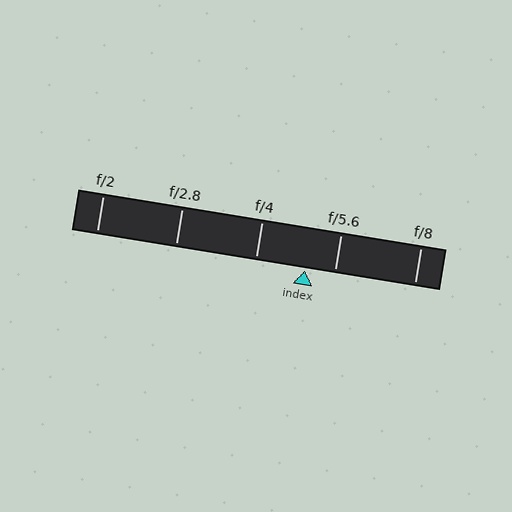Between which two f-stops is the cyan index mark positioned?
The index mark is between f/4 and f/5.6.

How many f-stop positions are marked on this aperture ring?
There are 5 f-stop positions marked.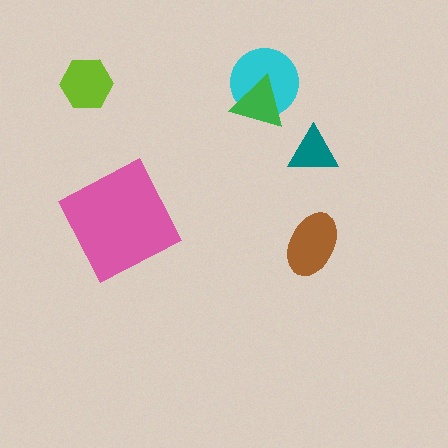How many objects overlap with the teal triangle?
0 objects overlap with the teal triangle.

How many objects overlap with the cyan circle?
1 object overlaps with the cyan circle.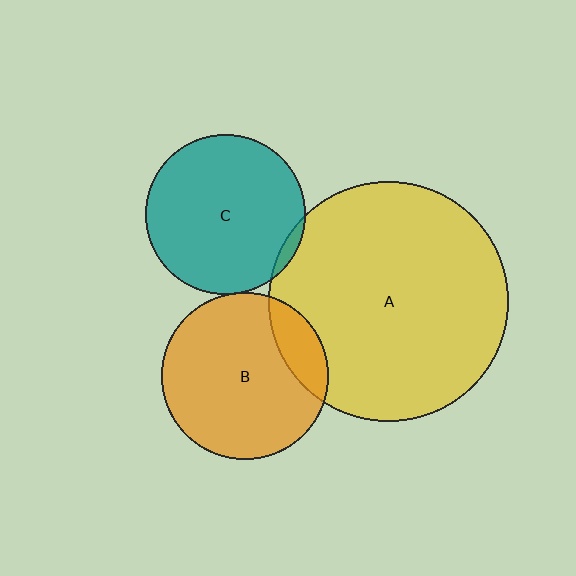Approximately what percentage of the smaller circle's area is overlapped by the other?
Approximately 5%.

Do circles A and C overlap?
Yes.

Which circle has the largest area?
Circle A (yellow).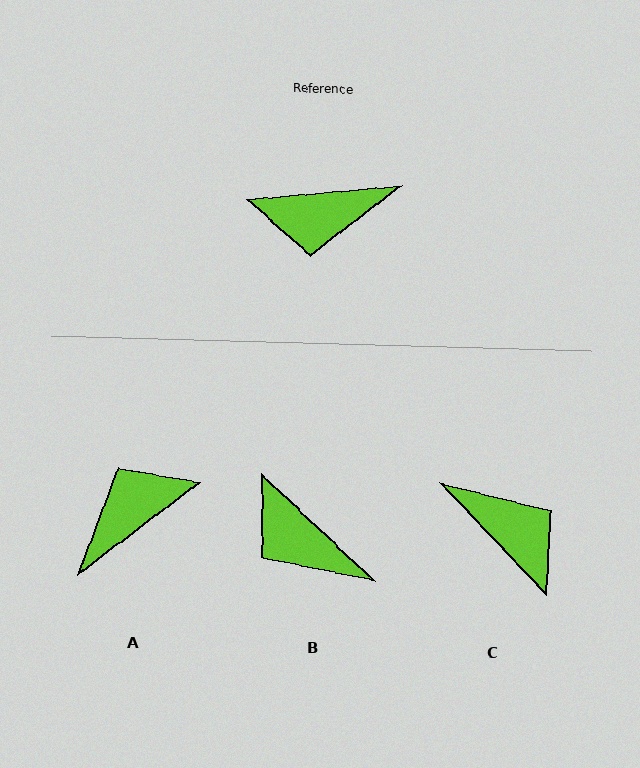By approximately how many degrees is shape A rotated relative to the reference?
Approximately 148 degrees clockwise.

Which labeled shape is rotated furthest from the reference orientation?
A, about 148 degrees away.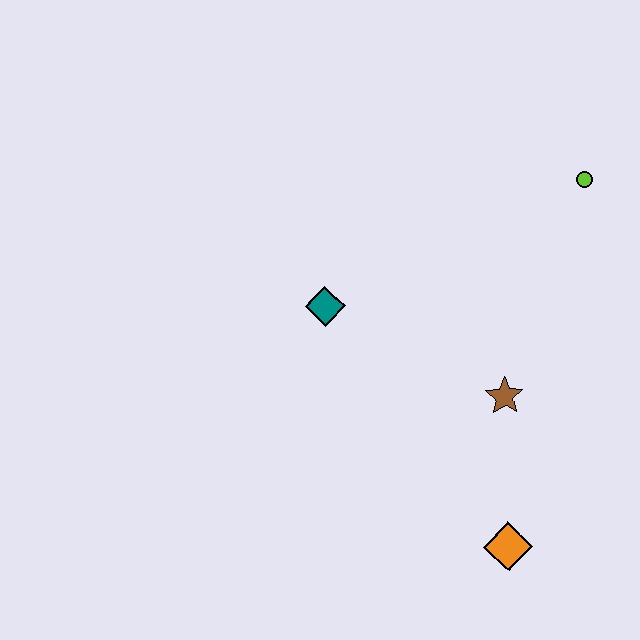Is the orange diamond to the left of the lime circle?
Yes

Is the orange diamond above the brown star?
No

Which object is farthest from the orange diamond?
The lime circle is farthest from the orange diamond.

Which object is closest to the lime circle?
The brown star is closest to the lime circle.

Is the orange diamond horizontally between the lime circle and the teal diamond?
Yes